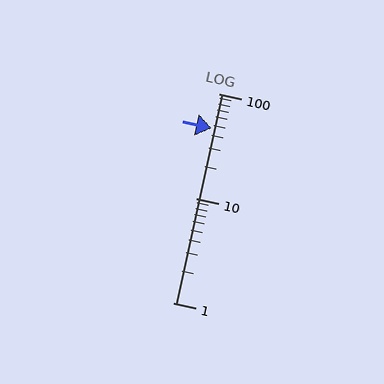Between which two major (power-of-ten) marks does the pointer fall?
The pointer is between 10 and 100.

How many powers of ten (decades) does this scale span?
The scale spans 2 decades, from 1 to 100.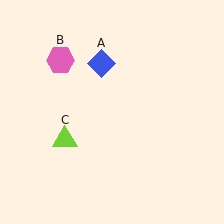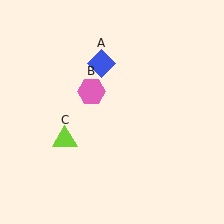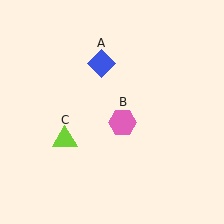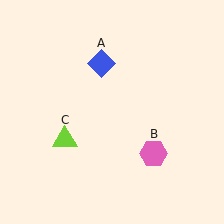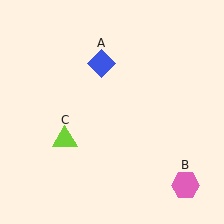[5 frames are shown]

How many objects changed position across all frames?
1 object changed position: pink hexagon (object B).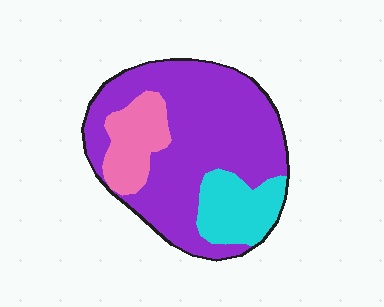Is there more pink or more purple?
Purple.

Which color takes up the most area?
Purple, at roughly 65%.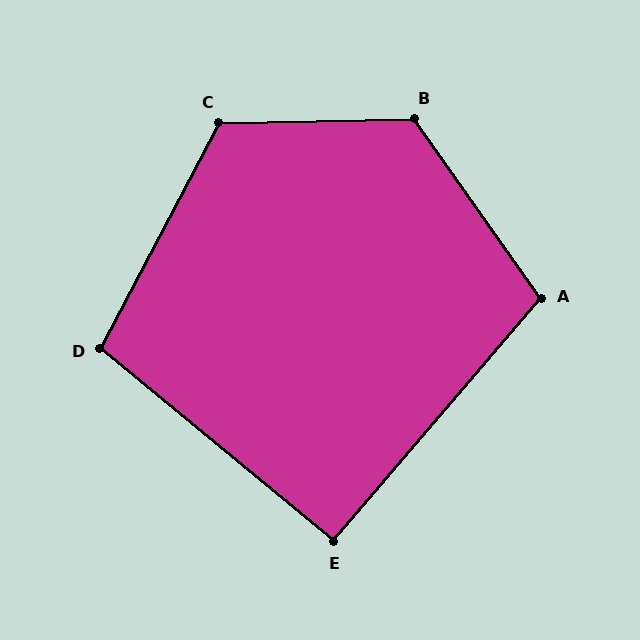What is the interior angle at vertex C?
Approximately 119 degrees (obtuse).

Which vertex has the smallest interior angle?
E, at approximately 91 degrees.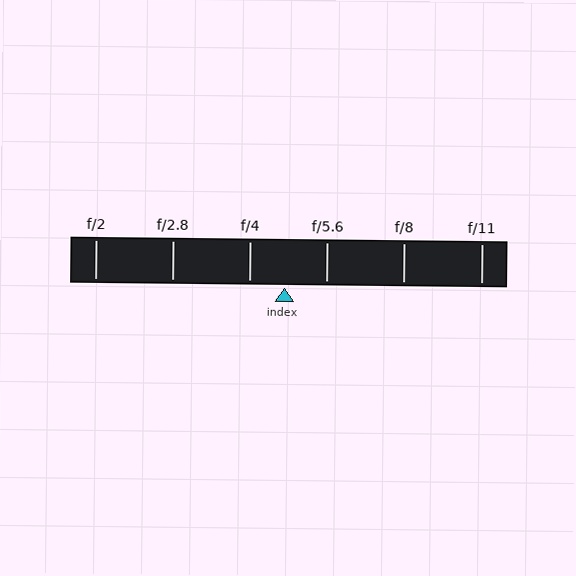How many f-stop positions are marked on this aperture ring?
There are 6 f-stop positions marked.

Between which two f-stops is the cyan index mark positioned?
The index mark is between f/4 and f/5.6.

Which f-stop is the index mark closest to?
The index mark is closest to f/4.